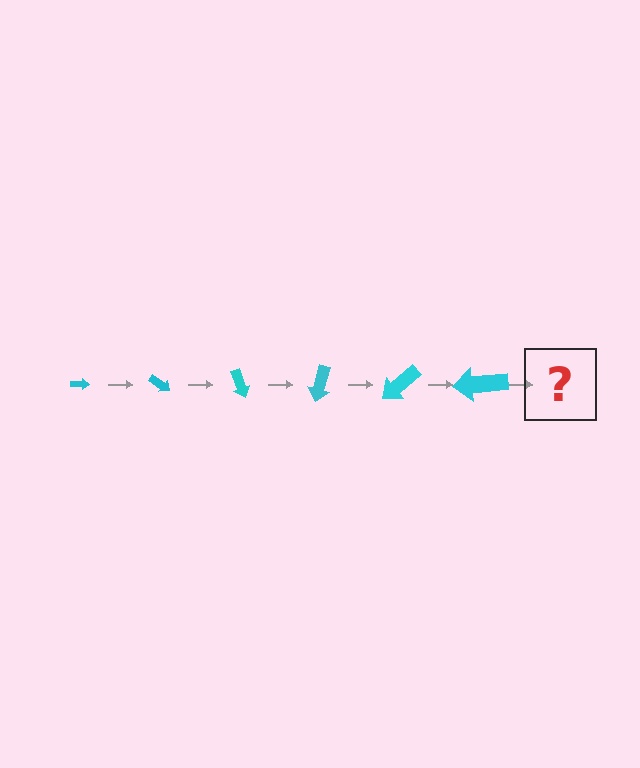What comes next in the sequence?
The next element should be an arrow, larger than the previous one and rotated 210 degrees from the start.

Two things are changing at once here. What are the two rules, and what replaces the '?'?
The two rules are that the arrow grows larger each step and it rotates 35 degrees each step. The '?' should be an arrow, larger than the previous one and rotated 210 degrees from the start.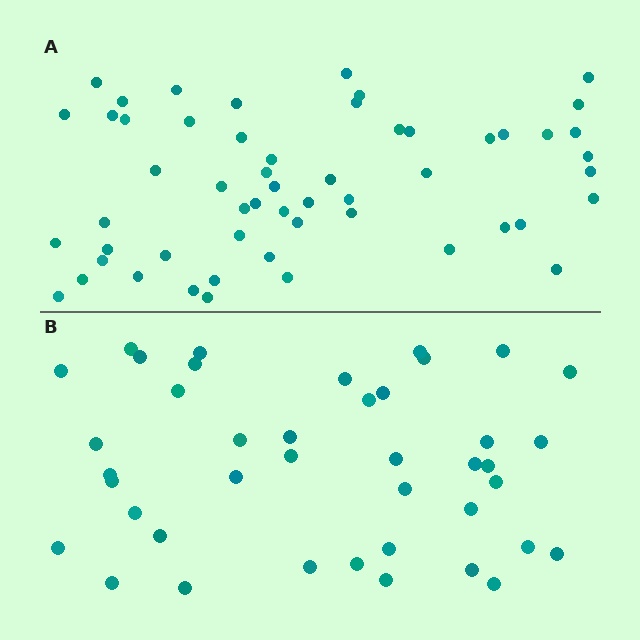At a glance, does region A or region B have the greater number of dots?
Region A (the top region) has more dots.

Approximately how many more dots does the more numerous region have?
Region A has approximately 15 more dots than region B.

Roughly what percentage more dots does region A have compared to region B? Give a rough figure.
About 35% more.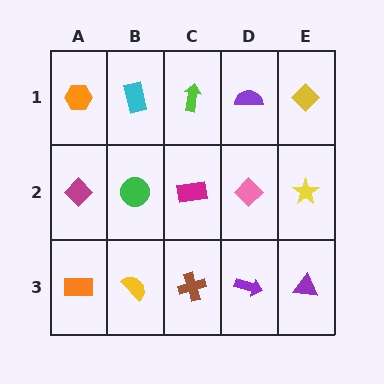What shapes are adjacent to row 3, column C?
A magenta rectangle (row 2, column C), a yellow semicircle (row 3, column B), a purple arrow (row 3, column D).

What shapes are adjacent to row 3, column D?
A pink diamond (row 2, column D), a brown cross (row 3, column C), a purple triangle (row 3, column E).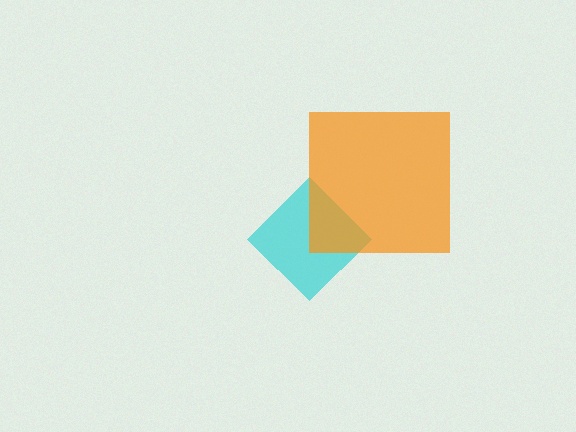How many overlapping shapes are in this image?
There are 2 overlapping shapes in the image.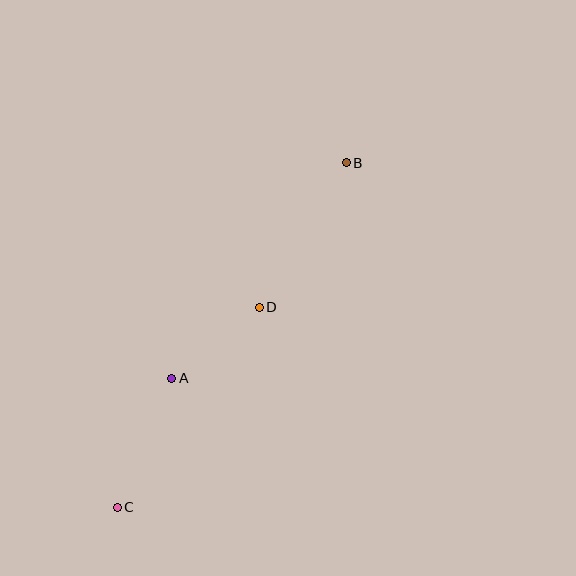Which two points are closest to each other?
Points A and D are closest to each other.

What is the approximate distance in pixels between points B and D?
The distance between B and D is approximately 169 pixels.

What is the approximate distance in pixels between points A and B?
The distance between A and B is approximately 278 pixels.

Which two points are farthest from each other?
Points B and C are farthest from each other.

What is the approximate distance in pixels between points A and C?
The distance between A and C is approximately 140 pixels.